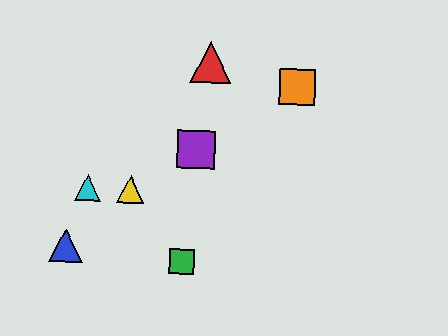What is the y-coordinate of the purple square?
The purple square is at y≈149.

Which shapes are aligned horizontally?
The yellow triangle, the cyan triangle are aligned horizontally.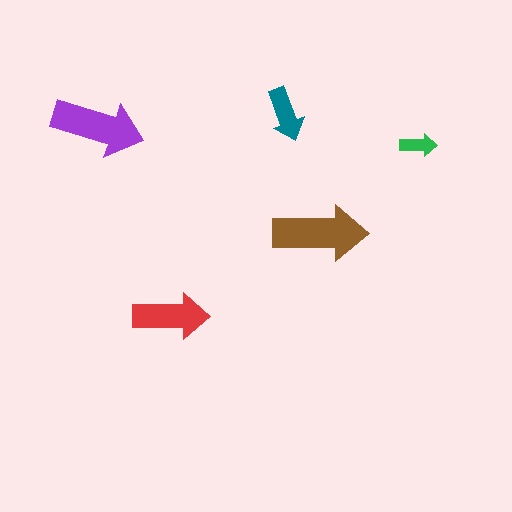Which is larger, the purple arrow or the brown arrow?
The brown one.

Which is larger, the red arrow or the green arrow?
The red one.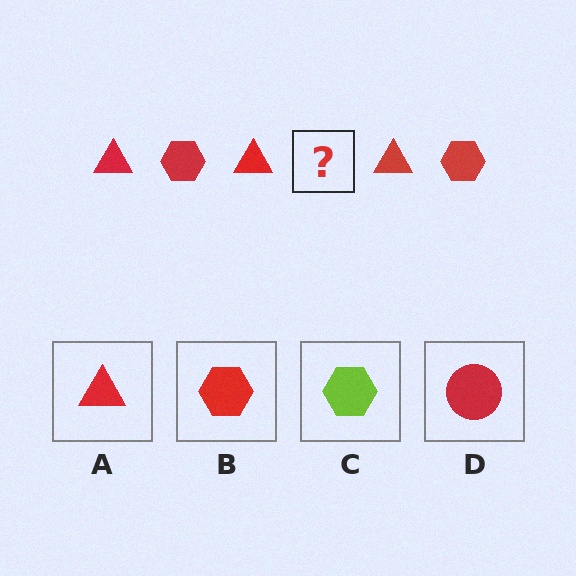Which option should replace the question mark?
Option B.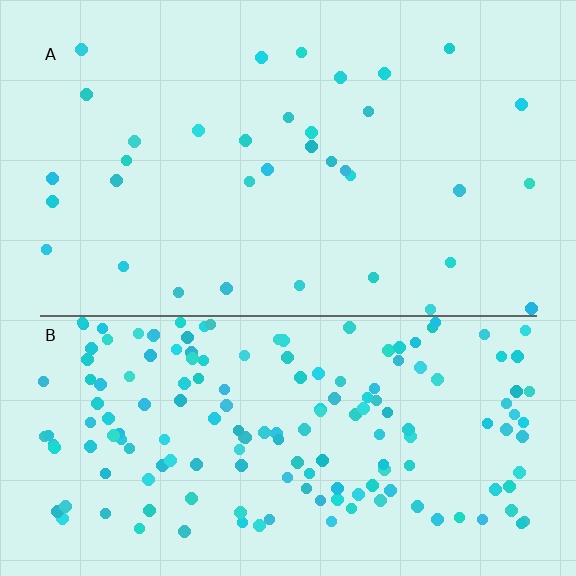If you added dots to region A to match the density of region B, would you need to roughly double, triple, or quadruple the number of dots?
Approximately quadruple.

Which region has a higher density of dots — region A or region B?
B (the bottom).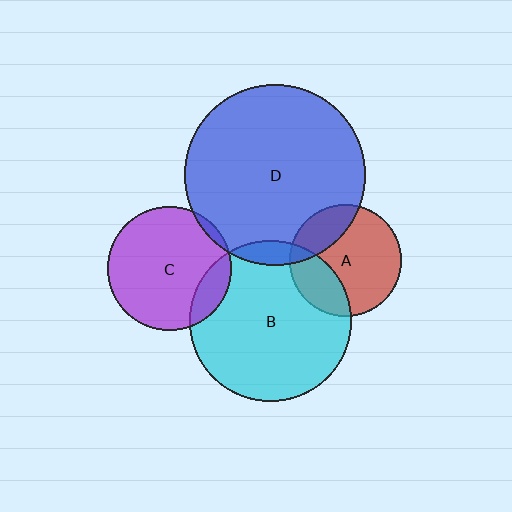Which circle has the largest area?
Circle D (blue).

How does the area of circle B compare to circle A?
Approximately 2.1 times.